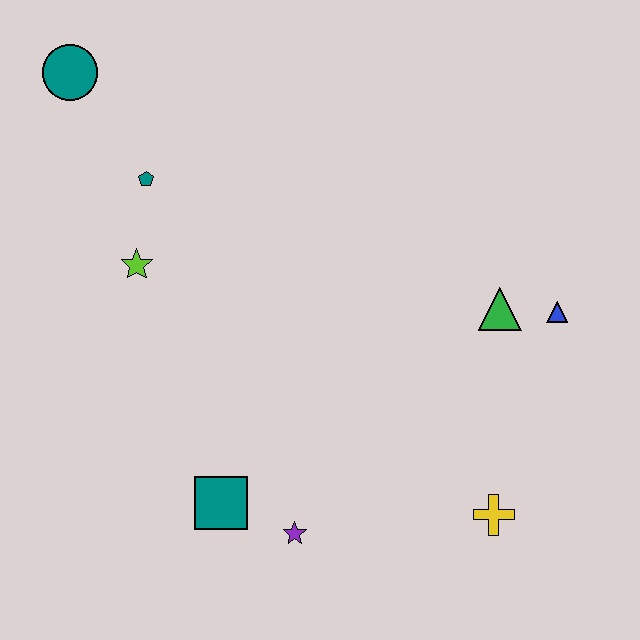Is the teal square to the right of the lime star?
Yes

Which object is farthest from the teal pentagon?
The yellow cross is farthest from the teal pentagon.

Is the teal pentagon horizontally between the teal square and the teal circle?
Yes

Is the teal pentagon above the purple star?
Yes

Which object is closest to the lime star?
The teal pentagon is closest to the lime star.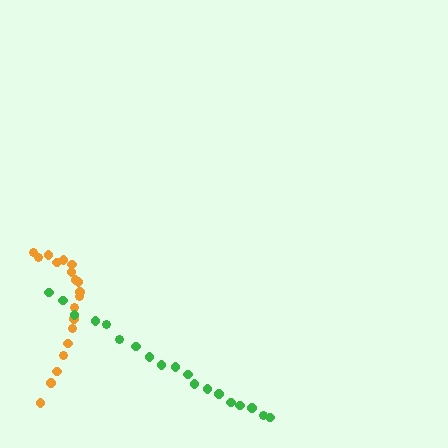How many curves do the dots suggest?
There are 2 distinct paths.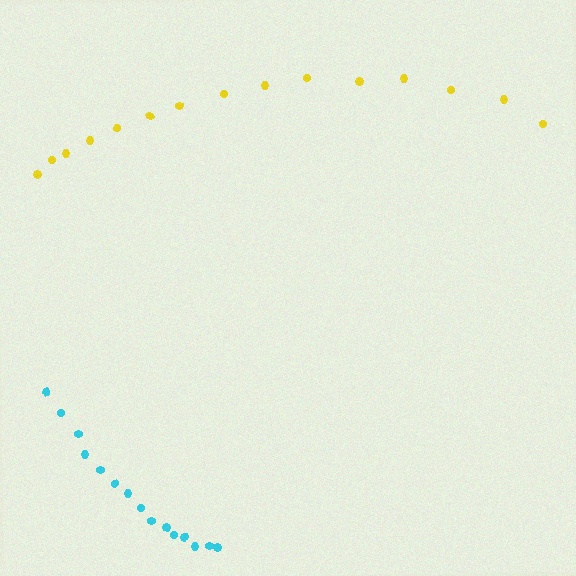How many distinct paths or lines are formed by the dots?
There are 2 distinct paths.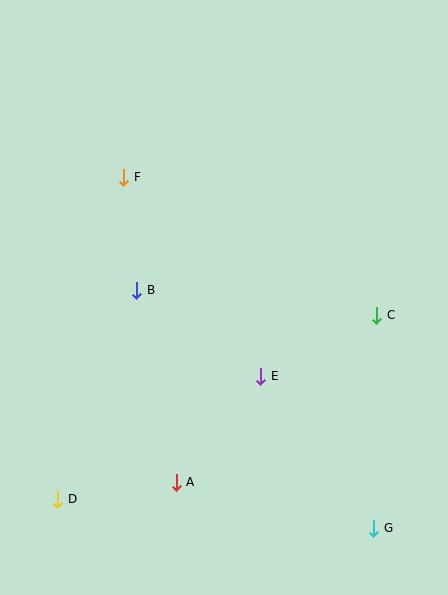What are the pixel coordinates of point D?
Point D is at (58, 499).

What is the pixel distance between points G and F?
The distance between G and F is 431 pixels.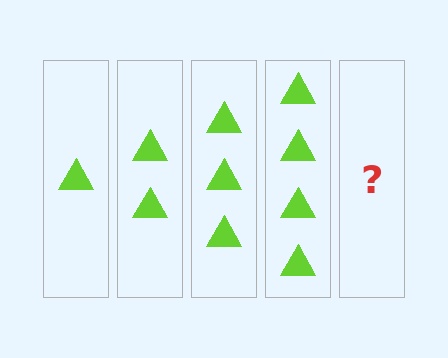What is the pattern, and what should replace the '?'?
The pattern is that each step adds one more triangle. The '?' should be 5 triangles.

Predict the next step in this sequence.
The next step is 5 triangles.